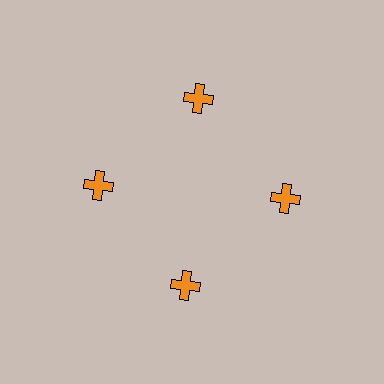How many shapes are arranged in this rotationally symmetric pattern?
There are 4 shapes, arranged in 4 groups of 1.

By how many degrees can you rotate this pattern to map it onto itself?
The pattern maps onto itself every 90 degrees of rotation.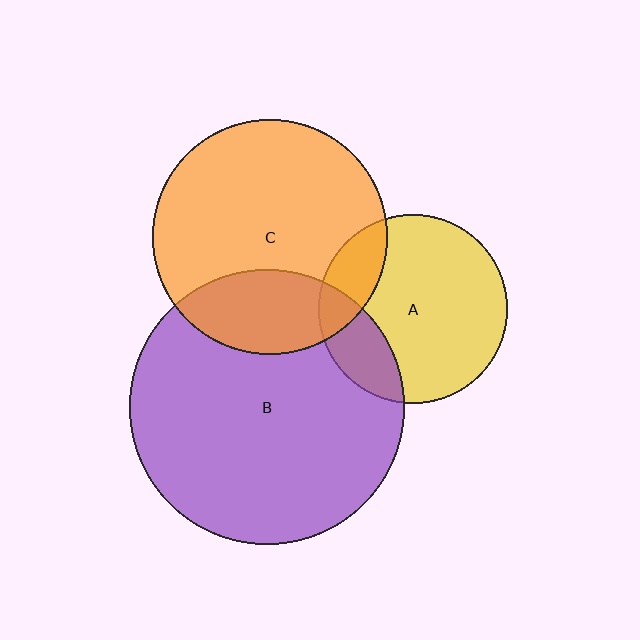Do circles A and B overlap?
Yes.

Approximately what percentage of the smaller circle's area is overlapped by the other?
Approximately 20%.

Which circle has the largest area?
Circle B (purple).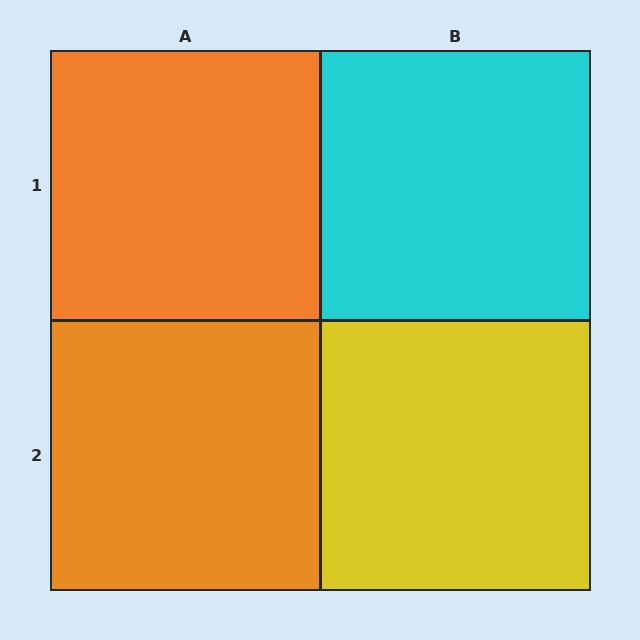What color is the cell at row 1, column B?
Cyan.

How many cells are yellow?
1 cell is yellow.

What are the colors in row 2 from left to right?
Orange, yellow.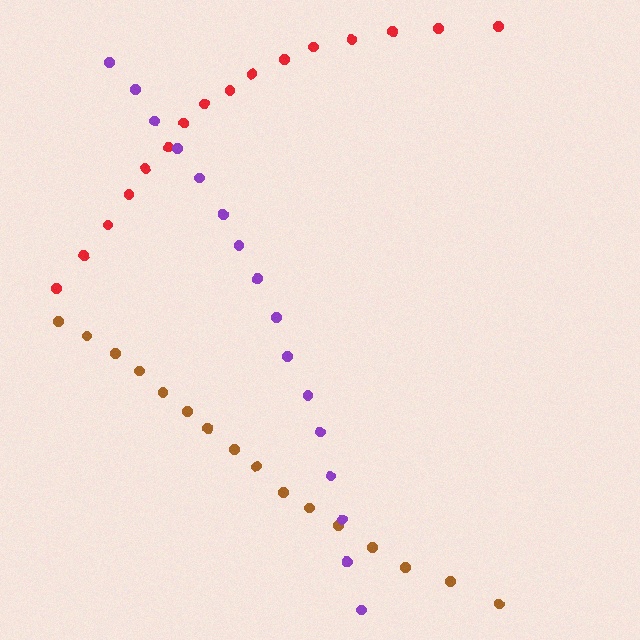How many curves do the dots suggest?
There are 3 distinct paths.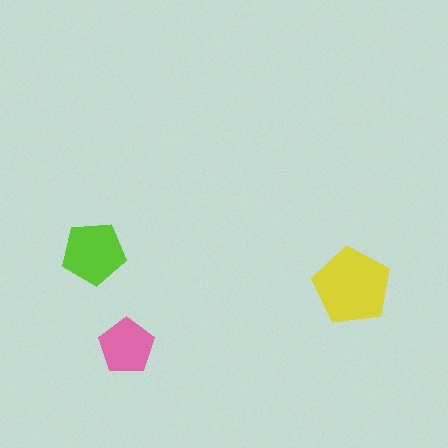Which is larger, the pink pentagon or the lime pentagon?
The lime one.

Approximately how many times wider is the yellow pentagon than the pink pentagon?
About 1.5 times wider.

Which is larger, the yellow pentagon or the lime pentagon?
The yellow one.